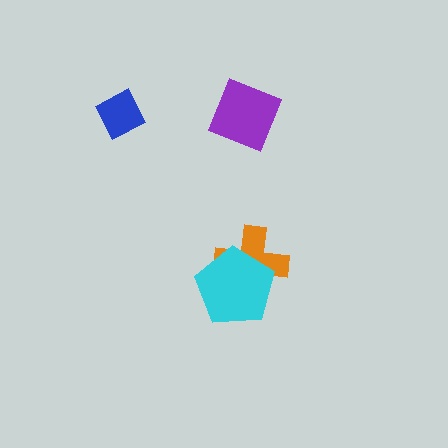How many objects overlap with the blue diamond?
0 objects overlap with the blue diamond.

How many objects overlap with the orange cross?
1 object overlaps with the orange cross.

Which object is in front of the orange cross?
The cyan pentagon is in front of the orange cross.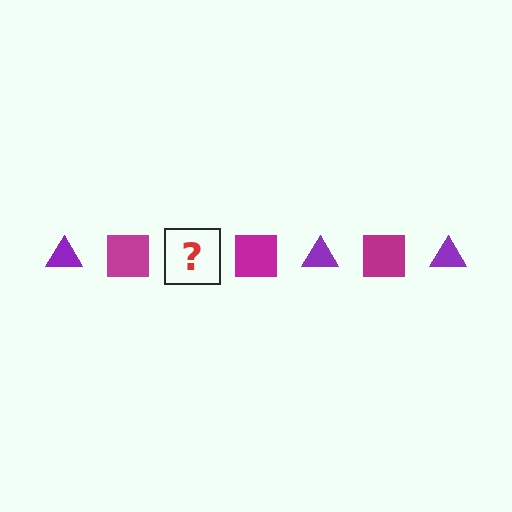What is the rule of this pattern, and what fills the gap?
The rule is that the pattern alternates between purple triangle and magenta square. The gap should be filled with a purple triangle.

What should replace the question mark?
The question mark should be replaced with a purple triangle.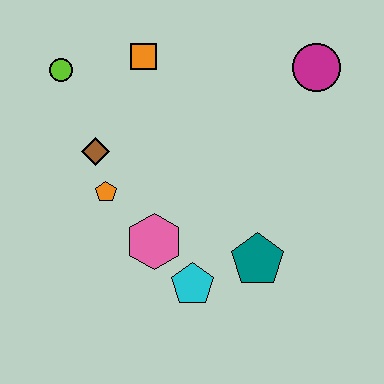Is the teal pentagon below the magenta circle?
Yes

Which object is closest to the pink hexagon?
The cyan pentagon is closest to the pink hexagon.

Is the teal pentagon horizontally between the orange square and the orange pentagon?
No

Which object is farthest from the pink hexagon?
The magenta circle is farthest from the pink hexagon.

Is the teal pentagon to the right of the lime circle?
Yes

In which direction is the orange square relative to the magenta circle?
The orange square is to the left of the magenta circle.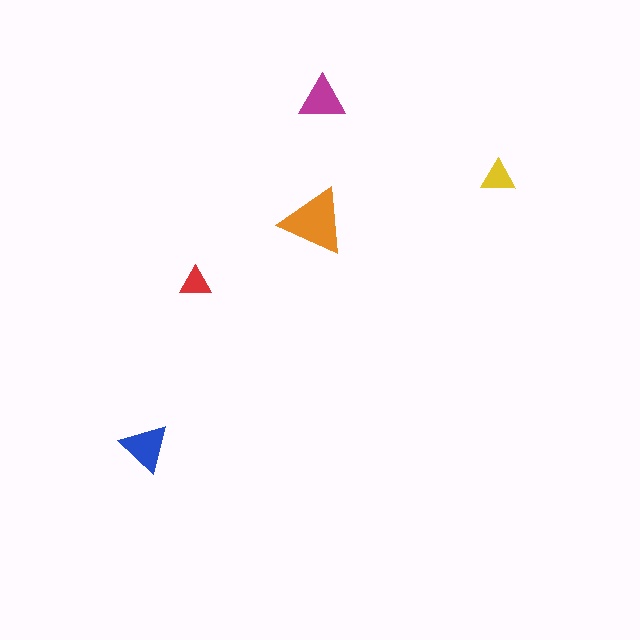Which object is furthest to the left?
The blue triangle is leftmost.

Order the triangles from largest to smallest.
the orange one, the blue one, the magenta one, the yellow one, the red one.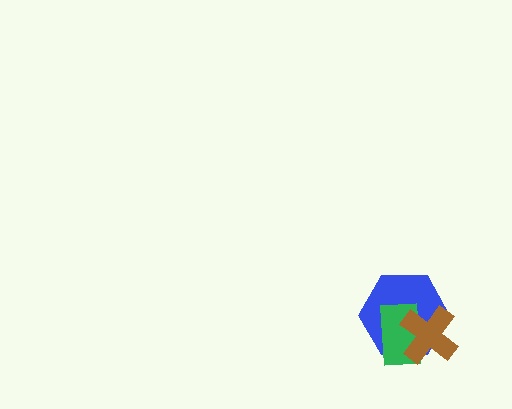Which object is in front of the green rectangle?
The brown cross is in front of the green rectangle.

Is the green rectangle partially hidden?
Yes, it is partially covered by another shape.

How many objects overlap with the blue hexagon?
2 objects overlap with the blue hexagon.